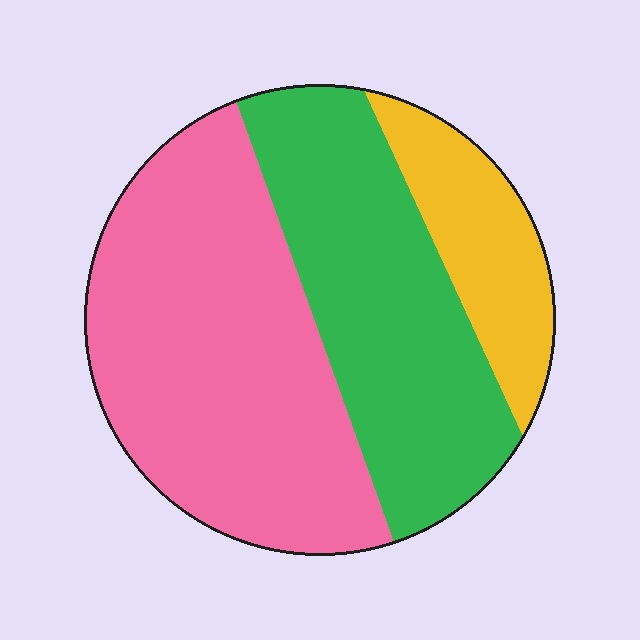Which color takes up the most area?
Pink, at roughly 50%.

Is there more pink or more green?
Pink.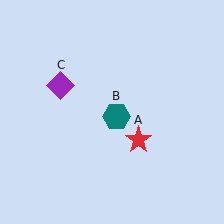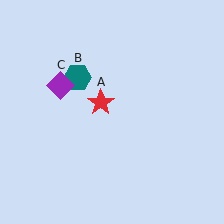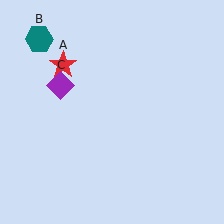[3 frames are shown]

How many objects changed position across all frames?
2 objects changed position: red star (object A), teal hexagon (object B).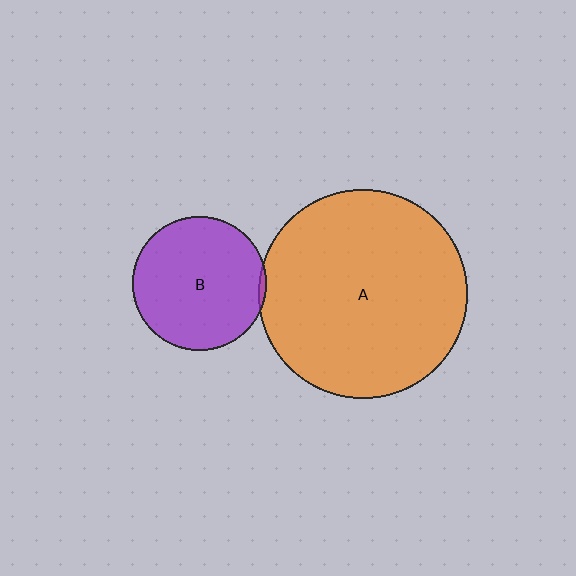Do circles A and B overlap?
Yes.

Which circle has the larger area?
Circle A (orange).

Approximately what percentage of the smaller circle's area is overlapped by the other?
Approximately 5%.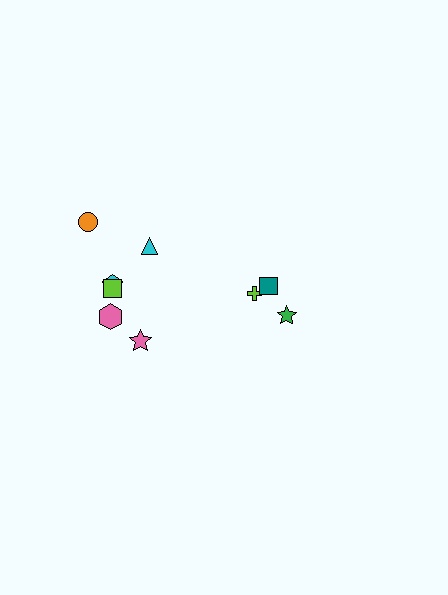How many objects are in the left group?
There are 6 objects.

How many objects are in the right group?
There are 3 objects.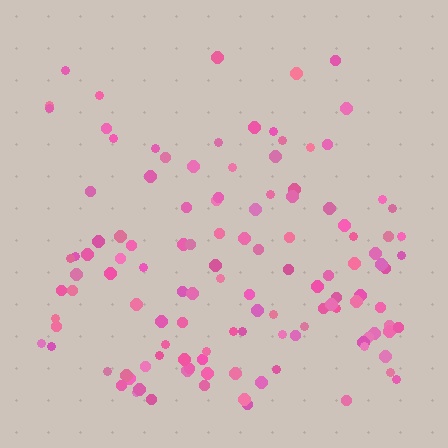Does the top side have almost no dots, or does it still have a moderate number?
Still a moderate number, just noticeably fewer than the bottom.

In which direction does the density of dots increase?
From top to bottom, with the bottom side densest.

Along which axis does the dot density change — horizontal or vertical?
Vertical.